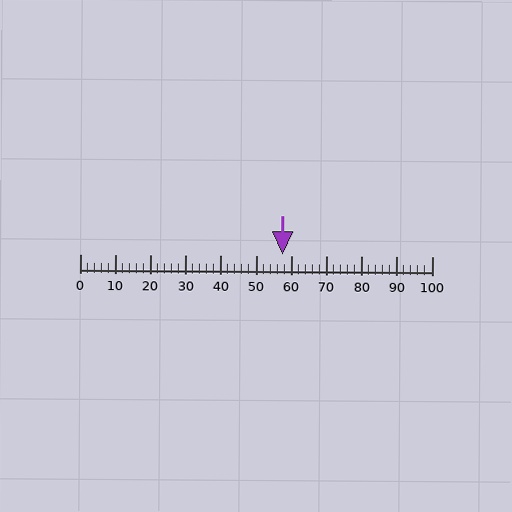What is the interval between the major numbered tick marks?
The major tick marks are spaced 10 units apart.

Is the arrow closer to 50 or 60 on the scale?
The arrow is closer to 60.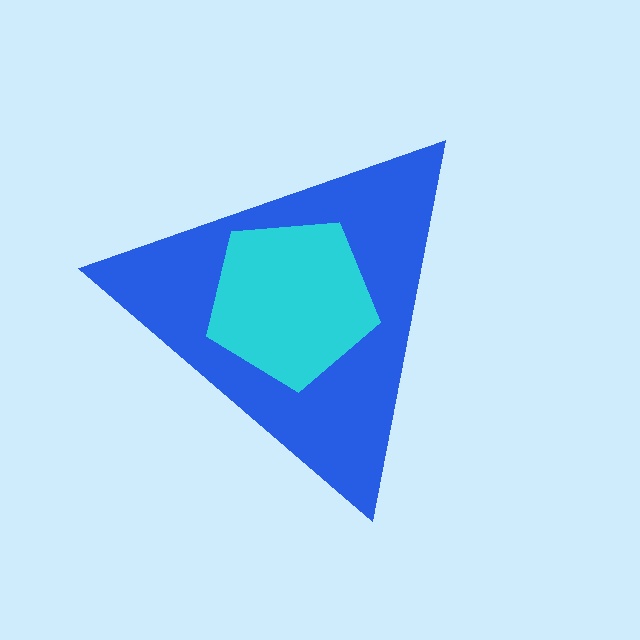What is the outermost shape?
The blue triangle.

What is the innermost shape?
The cyan pentagon.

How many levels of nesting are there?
2.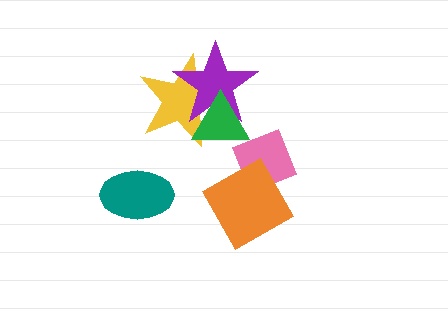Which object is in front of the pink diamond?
The orange diamond is in front of the pink diamond.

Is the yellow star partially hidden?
Yes, it is partially covered by another shape.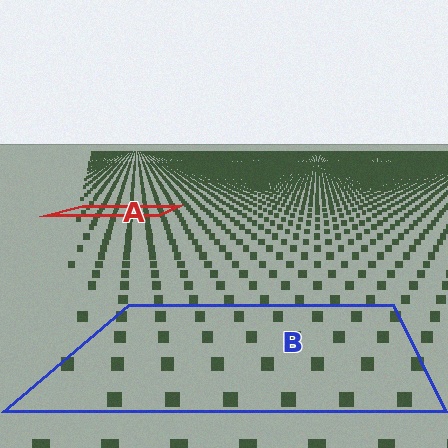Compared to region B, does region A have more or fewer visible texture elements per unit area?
Region A has more texture elements per unit area — they are packed more densely because it is farther away.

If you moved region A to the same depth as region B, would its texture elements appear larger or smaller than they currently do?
They would appear larger. At a closer depth, the same texture elements are projected at a bigger on-screen size.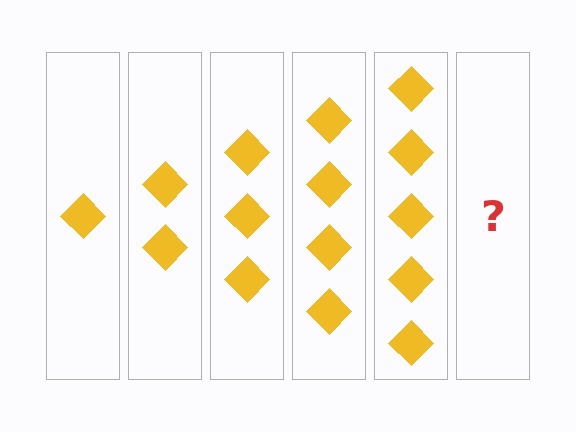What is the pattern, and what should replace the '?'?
The pattern is that each step adds one more diamond. The '?' should be 6 diamonds.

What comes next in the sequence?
The next element should be 6 diamonds.